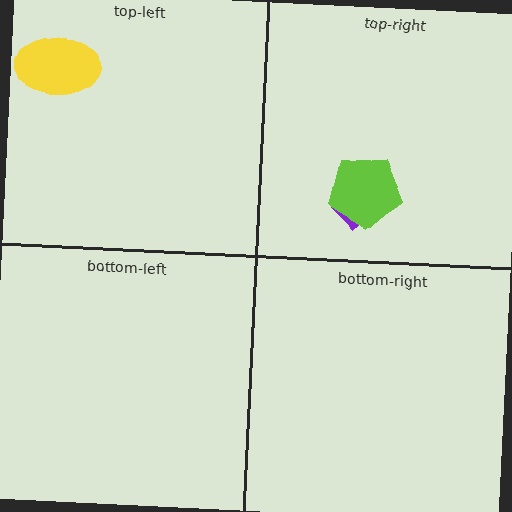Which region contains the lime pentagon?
The top-right region.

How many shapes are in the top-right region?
2.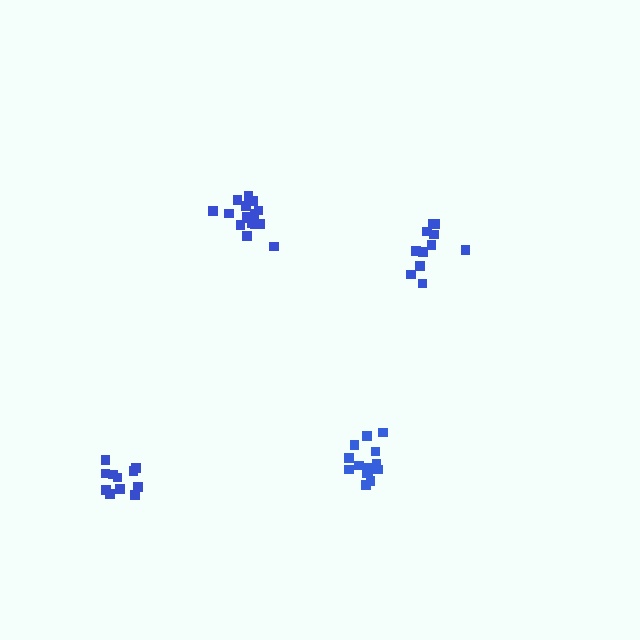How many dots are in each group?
Group 1: 14 dots, Group 2: 11 dots, Group 3: 16 dots, Group 4: 11 dots (52 total).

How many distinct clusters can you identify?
There are 4 distinct clusters.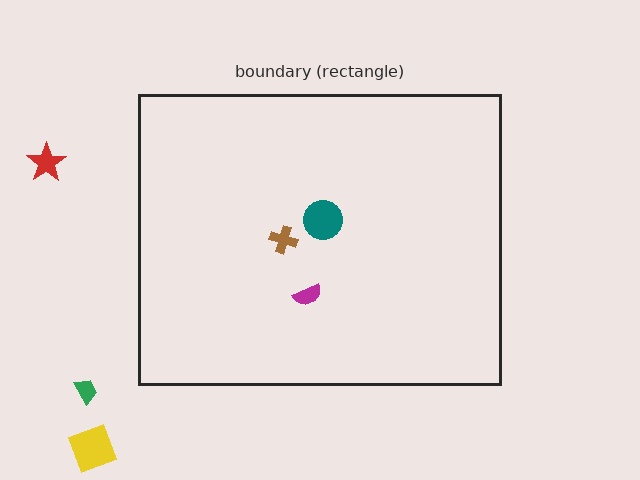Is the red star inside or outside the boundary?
Outside.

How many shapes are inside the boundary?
3 inside, 3 outside.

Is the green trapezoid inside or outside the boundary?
Outside.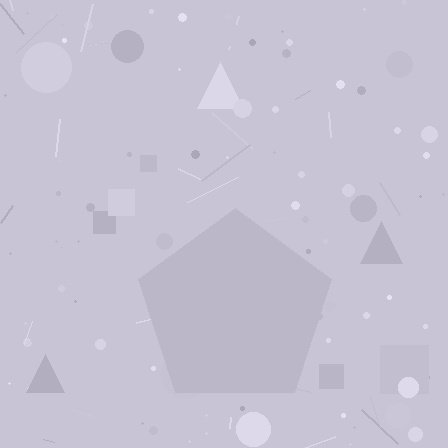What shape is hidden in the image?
A pentagon is hidden in the image.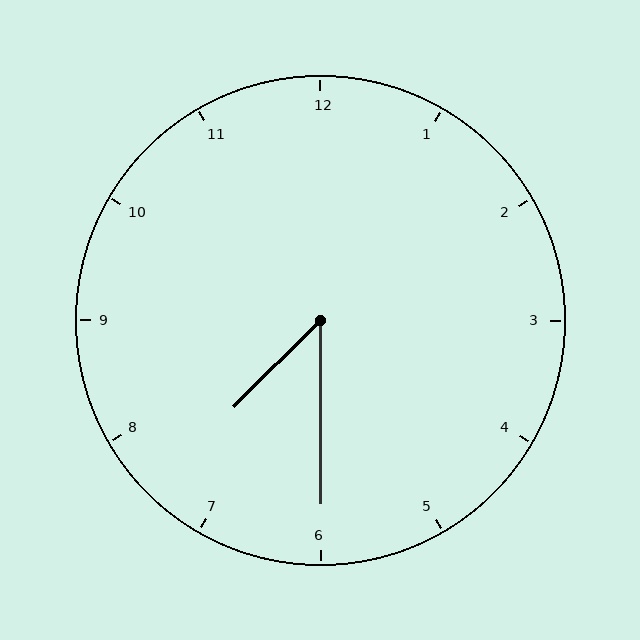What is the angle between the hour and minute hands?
Approximately 45 degrees.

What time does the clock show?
7:30.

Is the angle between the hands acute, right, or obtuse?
It is acute.